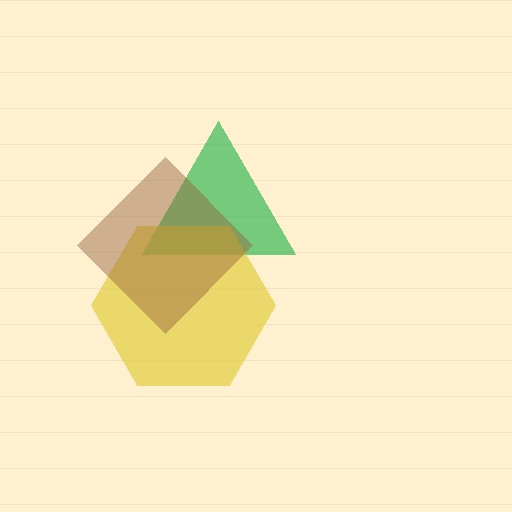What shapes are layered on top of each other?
The layered shapes are: a green triangle, a yellow hexagon, a brown diamond.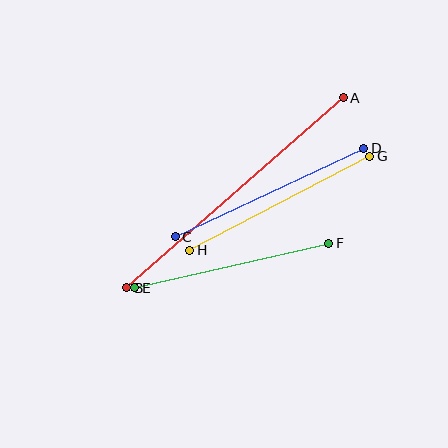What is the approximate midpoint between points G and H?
The midpoint is at approximately (280, 203) pixels.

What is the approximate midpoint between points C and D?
The midpoint is at approximately (270, 193) pixels.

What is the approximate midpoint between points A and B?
The midpoint is at approximately (235, 193) pixels.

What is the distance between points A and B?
The distance is approximately 288 pixels.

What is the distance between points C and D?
The distance is approximately 208 pixels.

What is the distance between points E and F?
The distance is approximately 199 pixels.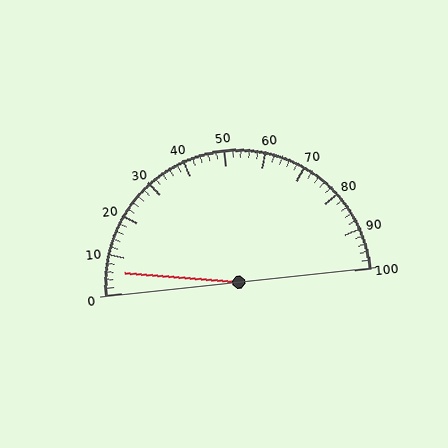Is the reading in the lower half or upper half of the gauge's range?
The reading is in the lower half of the range (0 to 100).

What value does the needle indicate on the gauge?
The needle indicates approximately 6.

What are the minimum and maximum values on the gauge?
The gauge ranges from 0 to 100.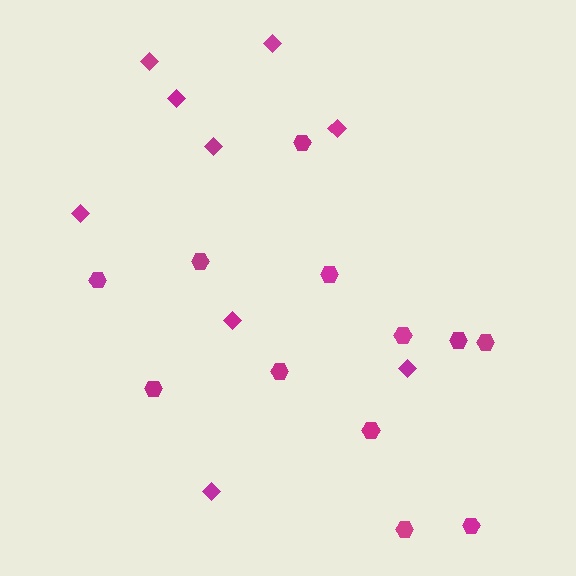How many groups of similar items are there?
There are 2 groups: one group of diamonds (9) and one group of hexagons (12).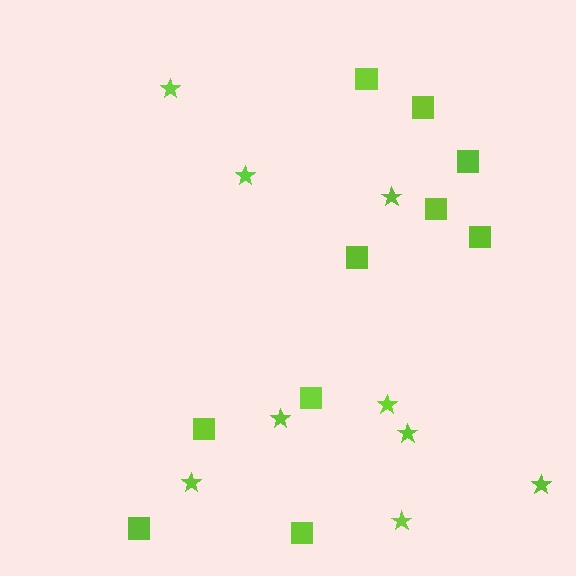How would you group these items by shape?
There are 2 groups: one group of squares (10) and one group of stars (9).